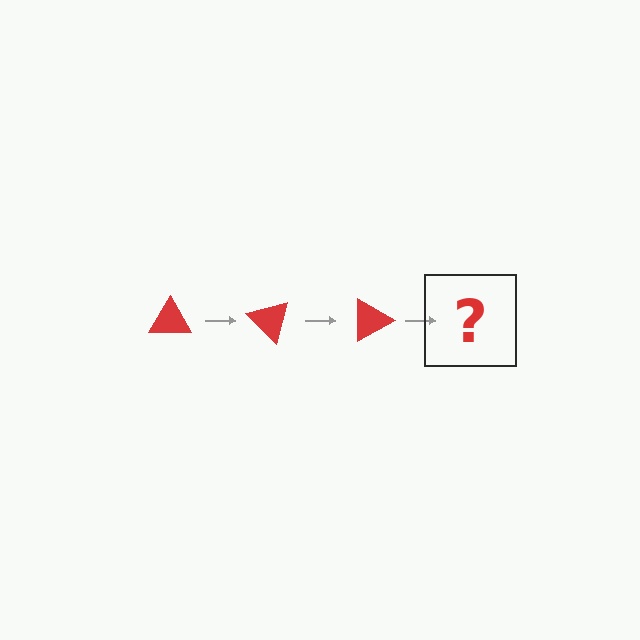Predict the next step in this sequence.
The next step is a red triangle rotated 135 degrees.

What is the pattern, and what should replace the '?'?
The pattern is that the triangle rotates 45 degrees each step. The '?' should be a red triangle rotated 135 degrees.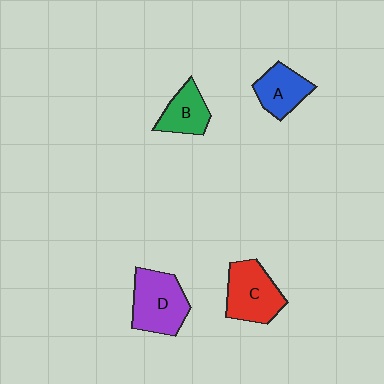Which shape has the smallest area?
Shape B (green).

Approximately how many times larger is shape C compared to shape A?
Approximately 1.4 times.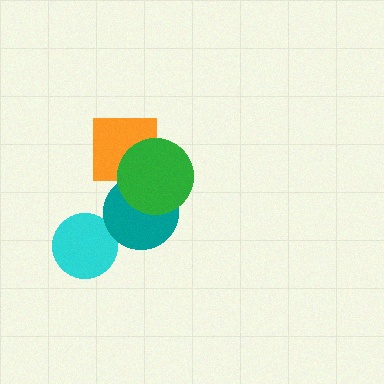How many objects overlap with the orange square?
1 object overlaps with the orange square.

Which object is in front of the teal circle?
The green circle is in front of the teal circle.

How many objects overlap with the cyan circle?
0 objects overlap with the cyan circle.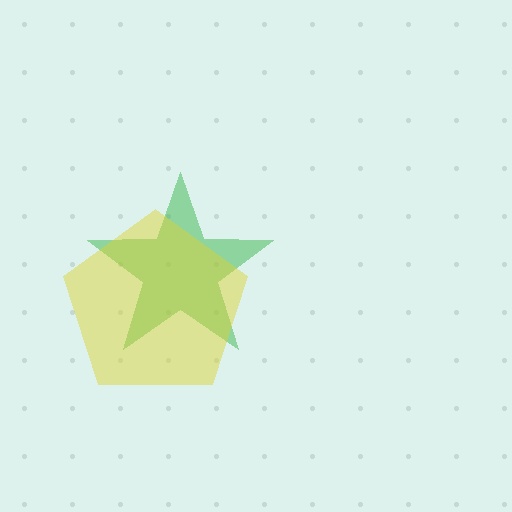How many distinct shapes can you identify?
There are 2 distinct shapes: a green star, a yellow pentagon.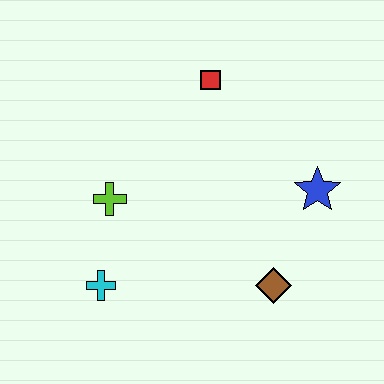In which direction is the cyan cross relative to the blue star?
The cyan cross is to the left of the blue star.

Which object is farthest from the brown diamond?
The red square is farthest from the brown diamond.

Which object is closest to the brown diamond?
The blue star is closest to the brown diamond.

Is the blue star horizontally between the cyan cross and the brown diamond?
No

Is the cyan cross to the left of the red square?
Yes